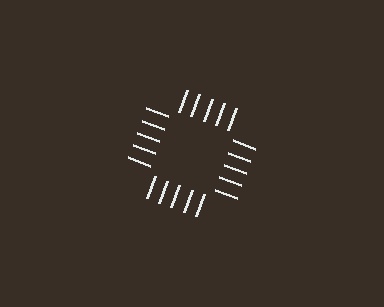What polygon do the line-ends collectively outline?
An illusory square — the line segments terminate on its edges but no continuous stroke is drawn.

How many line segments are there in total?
20 — 5 along each of the 4 edges.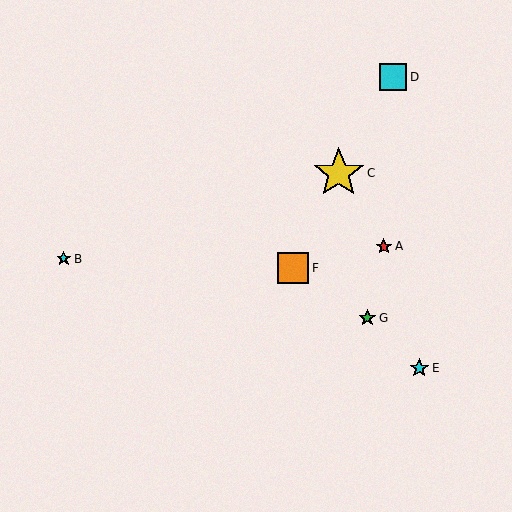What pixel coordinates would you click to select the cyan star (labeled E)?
Click at (419, 368) to select the cyan star E.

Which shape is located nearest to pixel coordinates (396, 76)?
The cyan square (labeled D) at (393, 77) is nearest to that location.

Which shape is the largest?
The yellow star (labeled C) is the largest.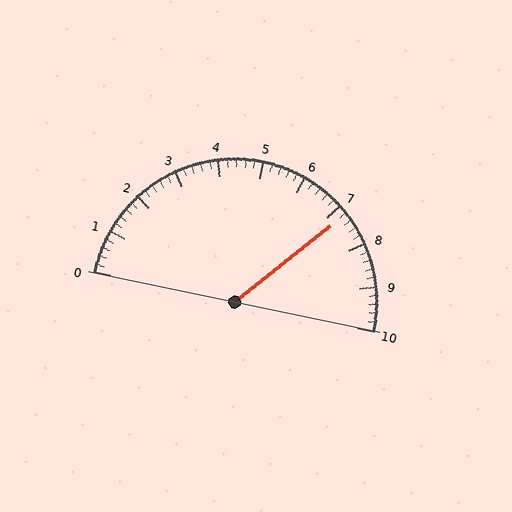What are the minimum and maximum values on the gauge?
The gauge ranges from 0 to 10.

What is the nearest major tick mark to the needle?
The nearest major tick mark is 7.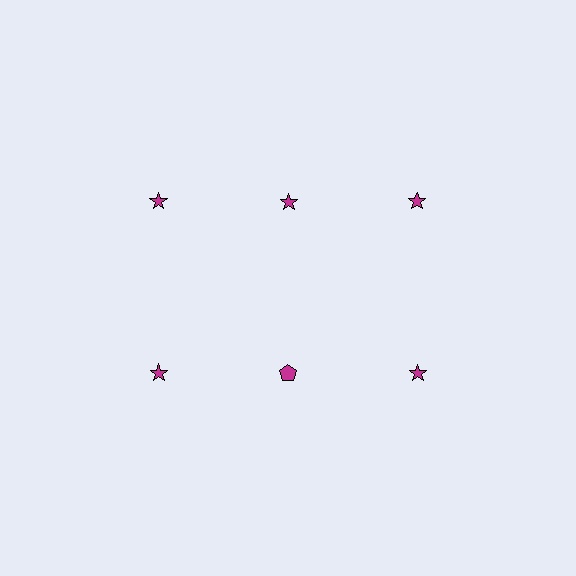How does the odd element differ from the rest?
It has a different shape: pentagon instead of star.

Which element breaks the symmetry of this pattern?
The magenta pentagon in the second row, second from left column breaks the symmetry. All other shapes are magenta stars.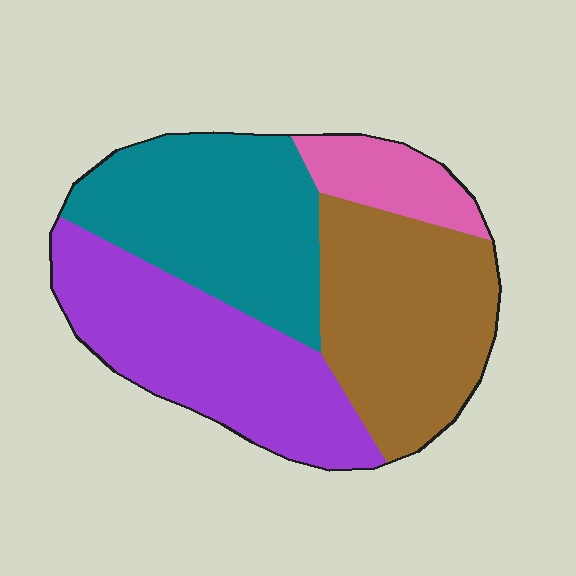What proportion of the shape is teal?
Teal takes up between a quarter and a half of the shape.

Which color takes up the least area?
Pink, at roughly 10%.